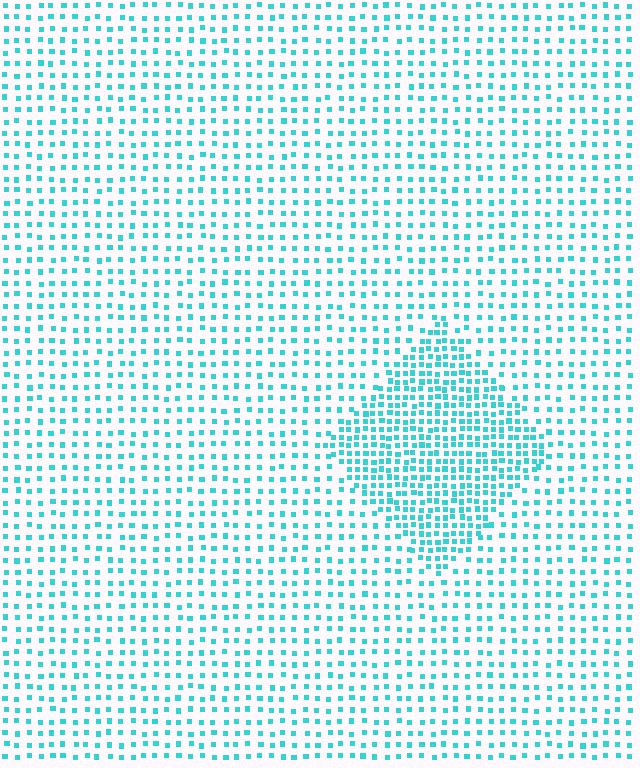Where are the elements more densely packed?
The elements are more densely packed inside the diamond boundary.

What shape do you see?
I see a diamond.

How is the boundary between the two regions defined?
The boundary is defined by a change in element density (approximately 2.1x ratio). All elements are the same color, size, and shape.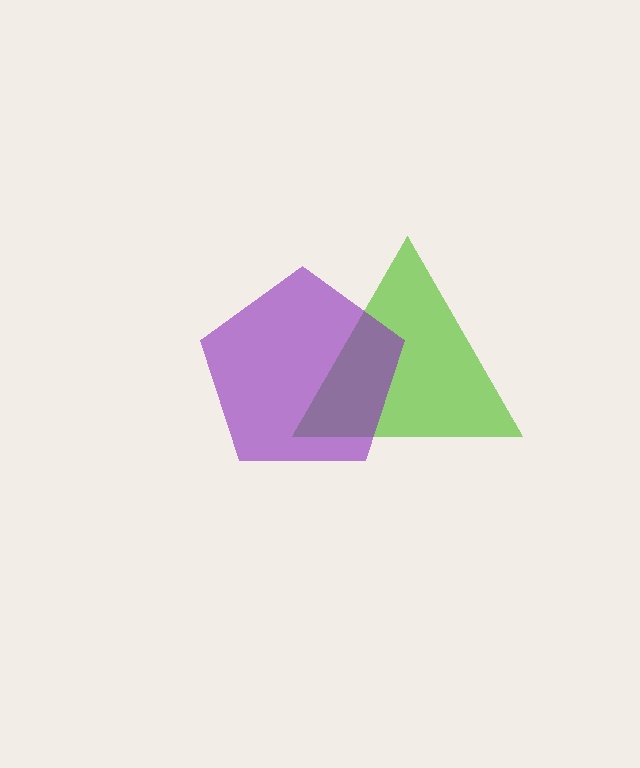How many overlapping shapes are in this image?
There are 2 overlapping shapes in the image.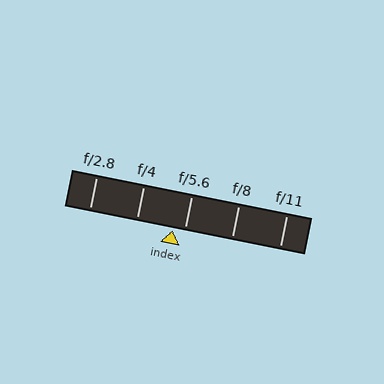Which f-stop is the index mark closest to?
The index mark is closest to f/5.6.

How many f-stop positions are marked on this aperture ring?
There are 5 f-stop positions marked.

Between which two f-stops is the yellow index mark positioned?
The index mark is between f/4 and f/5.6.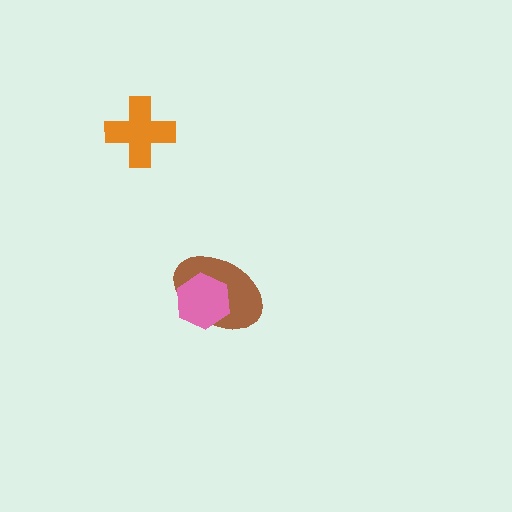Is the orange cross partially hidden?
No, no other shape covers it.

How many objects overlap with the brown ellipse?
1 object overlaps with the brown ellipse.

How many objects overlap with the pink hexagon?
1 object overlaps with the pink hexagon.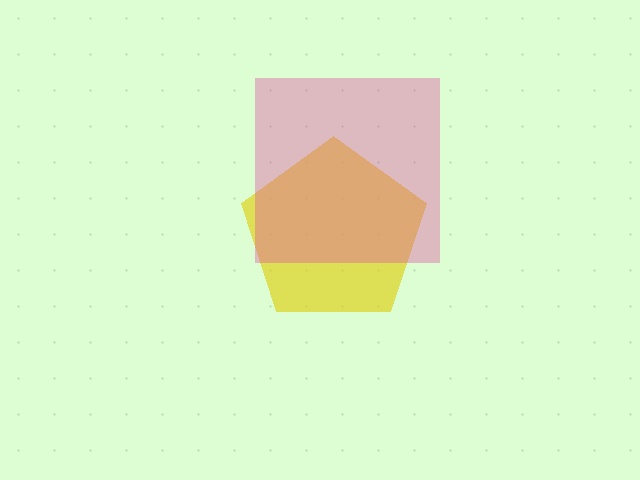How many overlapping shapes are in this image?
There are 2 overlapping shapes in the image.